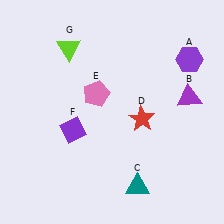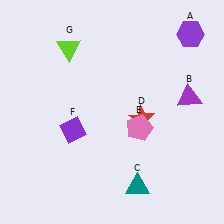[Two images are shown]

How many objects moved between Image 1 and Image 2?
2 objects moved between the two images.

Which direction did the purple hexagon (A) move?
The purple hexagon (A) moved up.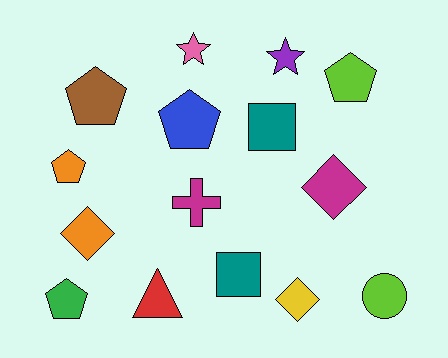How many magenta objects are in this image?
There are 2 magenta objects.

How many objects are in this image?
There are 15 objects.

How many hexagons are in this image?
There are no hexagons.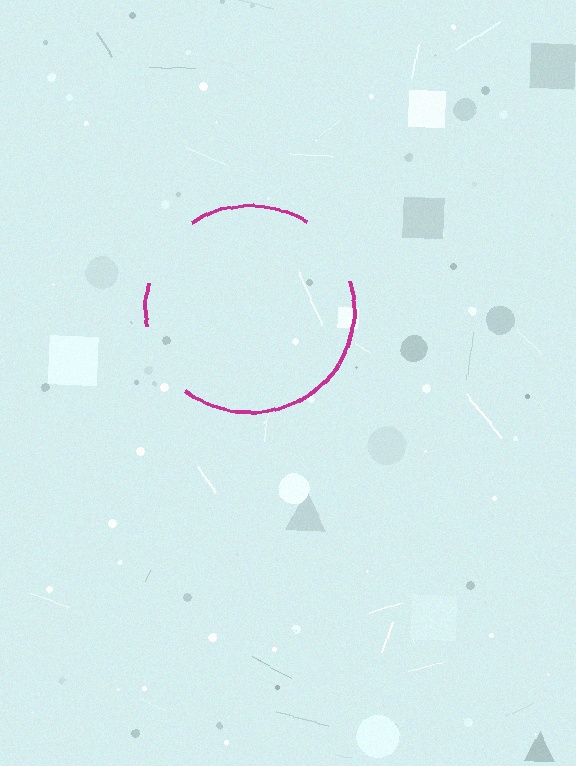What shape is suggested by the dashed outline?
The dashed outline suggests a circle.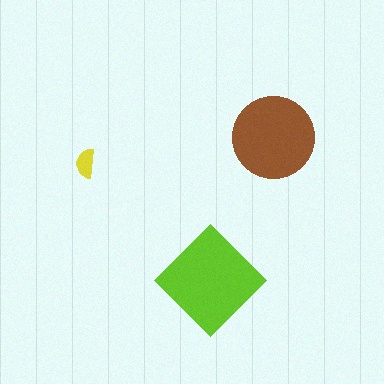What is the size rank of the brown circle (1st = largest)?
2nd.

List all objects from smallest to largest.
The yellow semicircle, the brown circle, the lime diamond.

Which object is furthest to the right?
The brown circle is rightmost.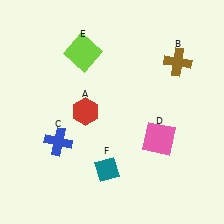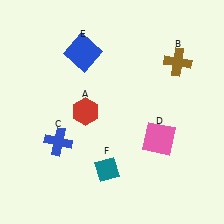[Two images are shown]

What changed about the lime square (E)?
In Image 1, E is lime. In Image 2, it changed to blue.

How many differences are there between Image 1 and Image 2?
There is 1 difference between the two images.